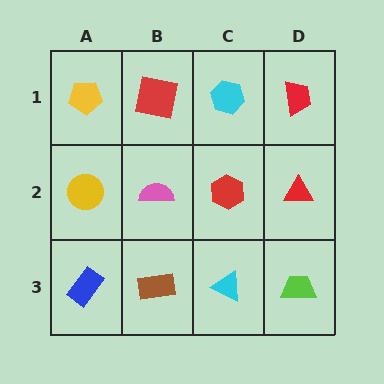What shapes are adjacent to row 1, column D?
A red triangle (row 2, column D), a cyan hexagon (row 1, column C).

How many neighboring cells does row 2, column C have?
4.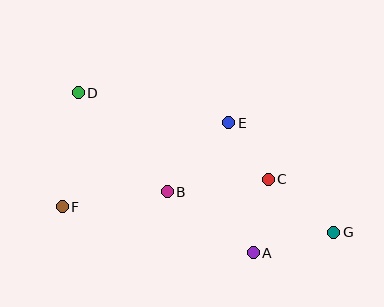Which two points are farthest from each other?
Points D and G are farthest from each other.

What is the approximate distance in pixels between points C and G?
The distance between C and G is approximately 84 pixels.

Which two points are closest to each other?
Points C and E are closest to each other.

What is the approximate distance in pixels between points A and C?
The distance between A and C is approximately 75 pixels.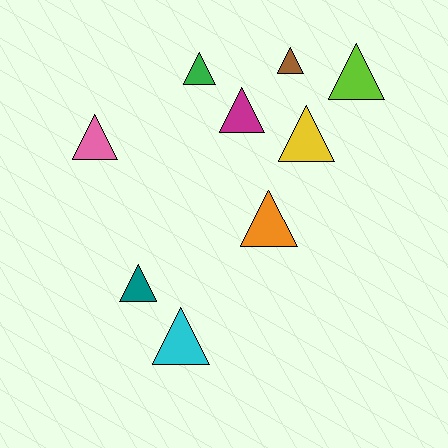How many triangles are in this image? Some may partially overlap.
There are 9 triangles.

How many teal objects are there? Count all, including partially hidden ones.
There is 1 teal object.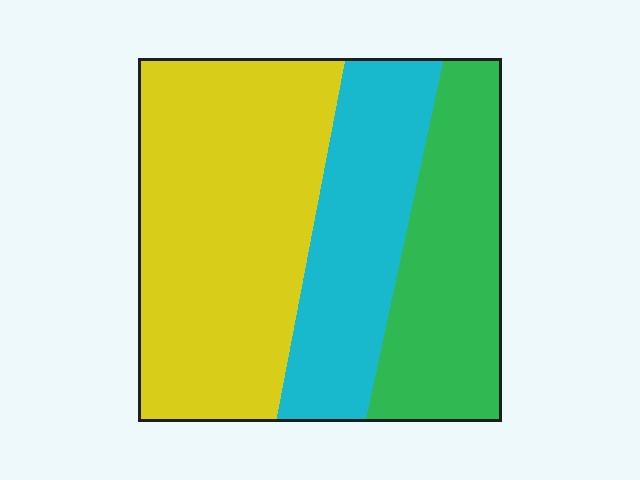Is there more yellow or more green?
Yellow.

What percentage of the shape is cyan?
Cyan covers 26% of the shape.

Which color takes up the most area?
Yellow, at roughly 45%.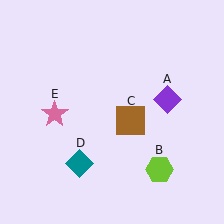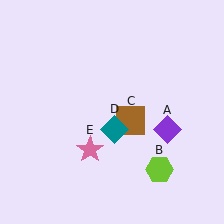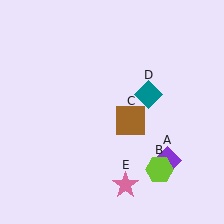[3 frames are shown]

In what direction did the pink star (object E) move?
The pink star (object E) moved down and to the right.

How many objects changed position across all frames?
3 objects changed position: purple diamond (object A), teal diamond (object D), pink star (object E).